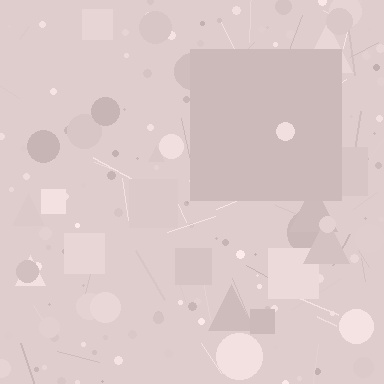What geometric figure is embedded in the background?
A square is embedded in the background.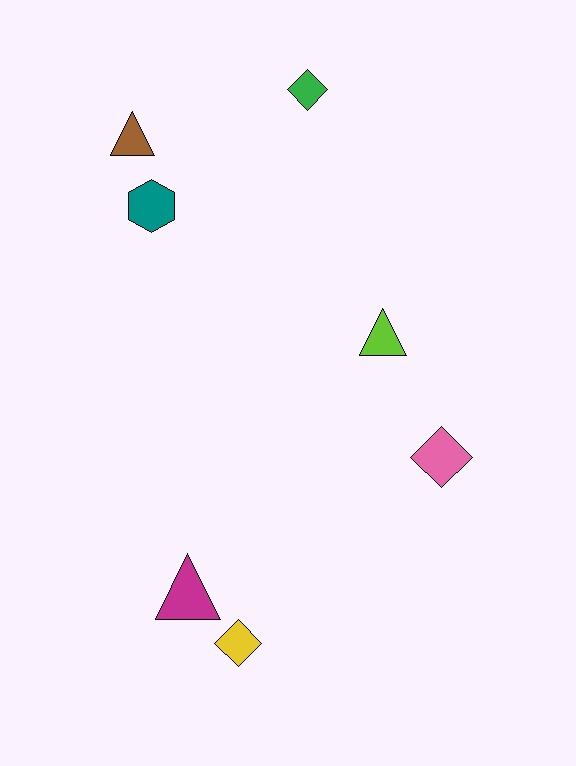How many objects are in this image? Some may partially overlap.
There are 7 objects.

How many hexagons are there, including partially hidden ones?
There is 1 hexagon.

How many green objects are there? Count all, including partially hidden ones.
There is 1 green object.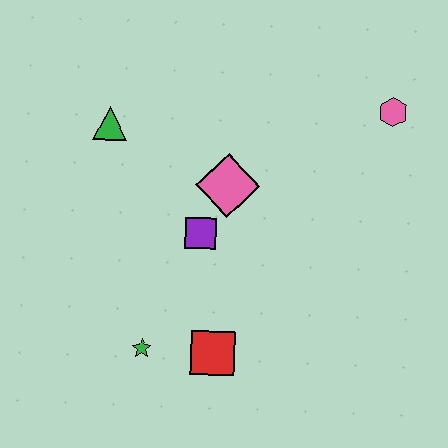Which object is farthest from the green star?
The pink hexagon is farthest from the green star.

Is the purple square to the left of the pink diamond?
Yes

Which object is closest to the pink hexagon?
The pink diamond is closest to the pink hexagon.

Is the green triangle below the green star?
No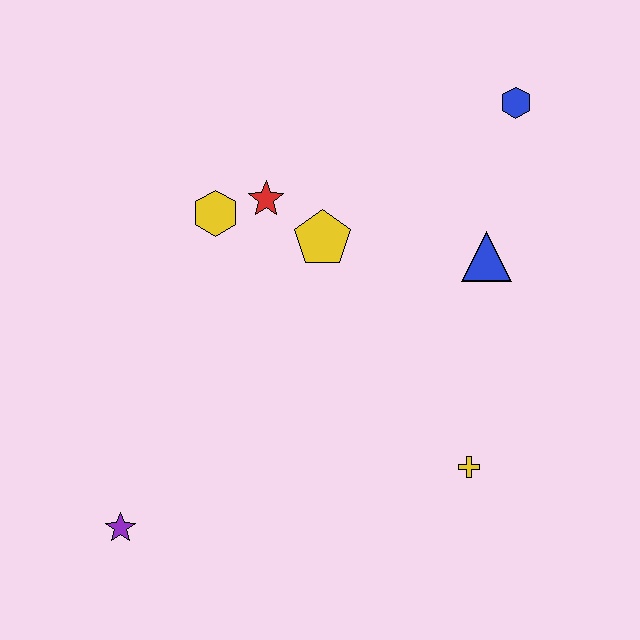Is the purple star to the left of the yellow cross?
Yes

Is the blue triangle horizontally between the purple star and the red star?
No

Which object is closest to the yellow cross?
The blue triangle is closest to the yellow cross.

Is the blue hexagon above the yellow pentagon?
Yes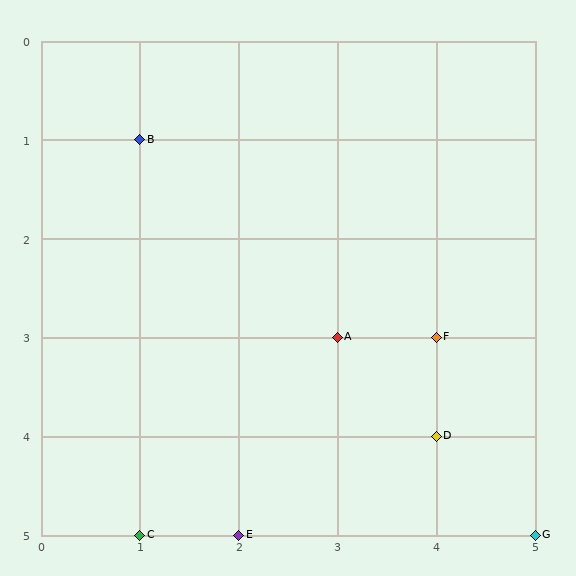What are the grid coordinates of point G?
Point G is at grid coordinates (5, 5).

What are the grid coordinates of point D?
Point D is at grid coordinates (4, 4).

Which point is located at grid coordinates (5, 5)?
Point G is at (5, 5).